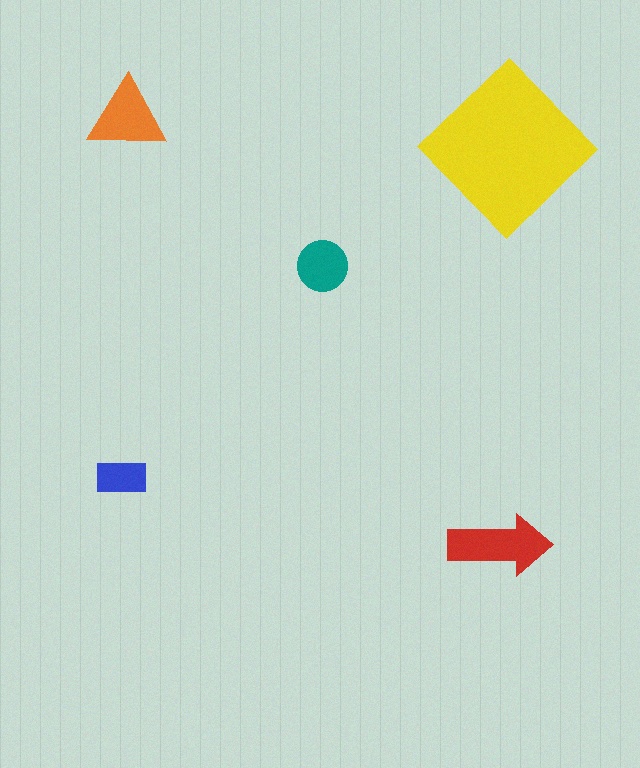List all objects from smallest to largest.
The blue rectangle, the teal circle, the orange triangle, the red arrow, the yellow diamond.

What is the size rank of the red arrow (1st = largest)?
2nd.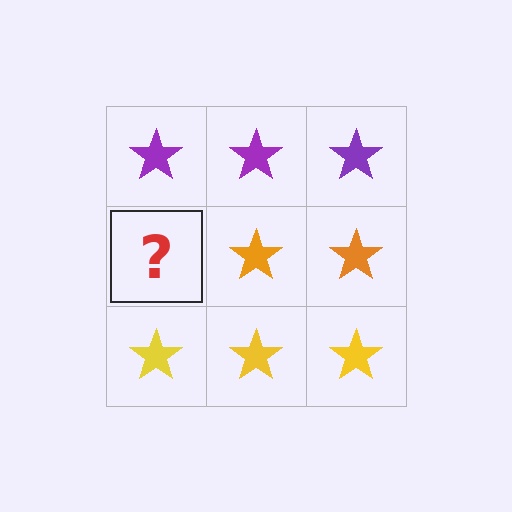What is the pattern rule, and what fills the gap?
The rule is that each row has a consistent color. The gap should be filled with an orange star.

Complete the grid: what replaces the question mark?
The question mark should be replaced with an orange star.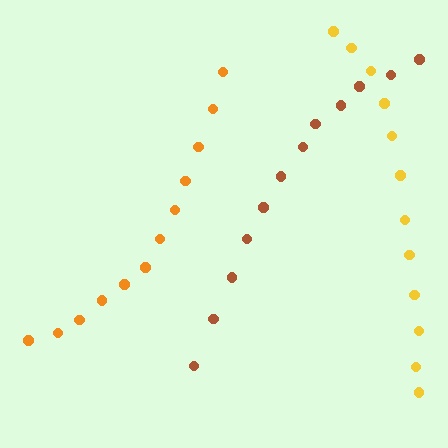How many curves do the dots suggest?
There are 3 distinct paths.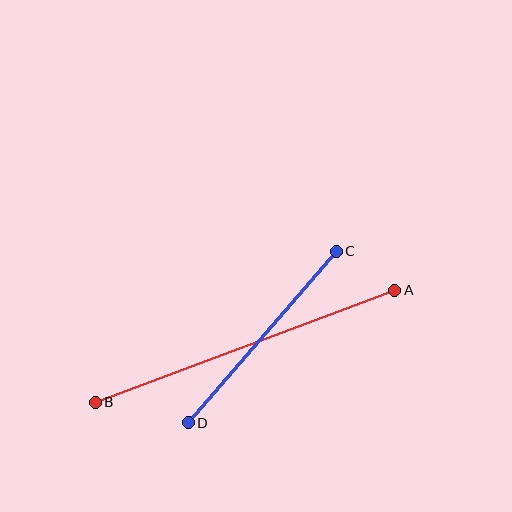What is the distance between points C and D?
The distance is approximately 226 pixels.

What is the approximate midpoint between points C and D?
The midpoint is at approximately (262, 337) pixels.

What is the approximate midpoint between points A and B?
The midpoint is at approximately (245, 346) pixels.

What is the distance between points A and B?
The distance is approximately 320 pixels.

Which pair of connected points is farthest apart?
Points A and B are farthest apart.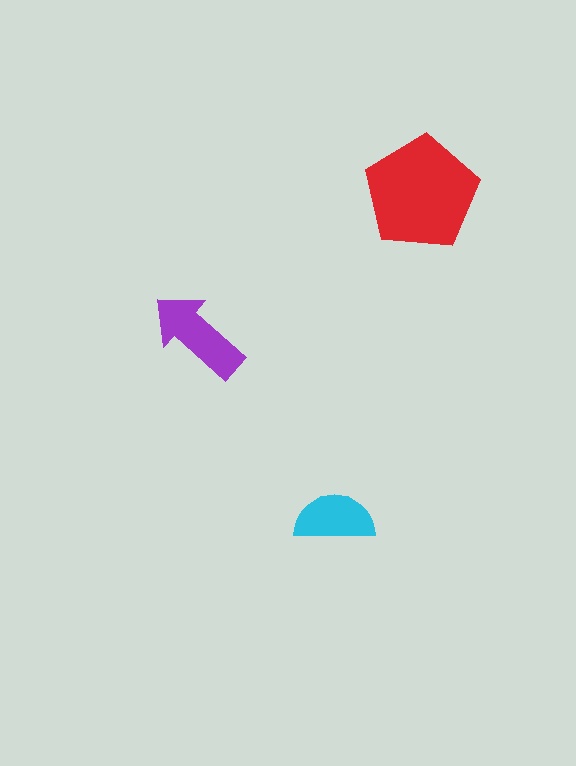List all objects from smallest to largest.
The cyan semicircle, the purple arrow, the red pentagon.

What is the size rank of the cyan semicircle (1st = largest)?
3rd.